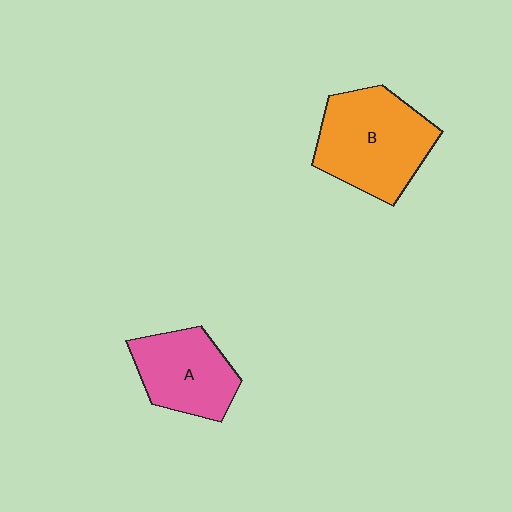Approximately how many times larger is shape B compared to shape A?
Approximately 1.4 times.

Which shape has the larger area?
Shape B (orange).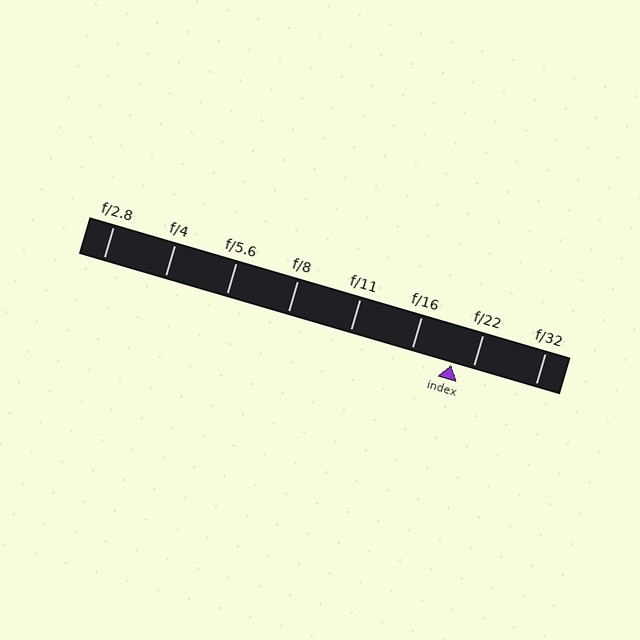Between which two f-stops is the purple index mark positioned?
The index mark is between f/16 and f/22.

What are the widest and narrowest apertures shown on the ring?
The widest aperture shown is f/2.8 and the narrowest is f/32.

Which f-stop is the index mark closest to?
The index mark is closest to f/22.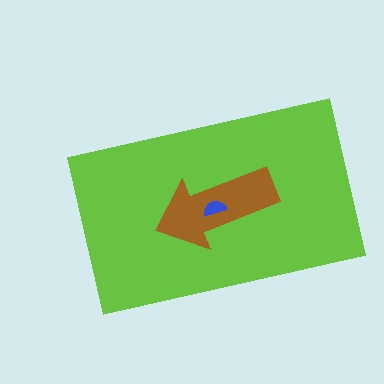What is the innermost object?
The blue semicircle.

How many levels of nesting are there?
3.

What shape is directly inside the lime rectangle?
The brown arrow.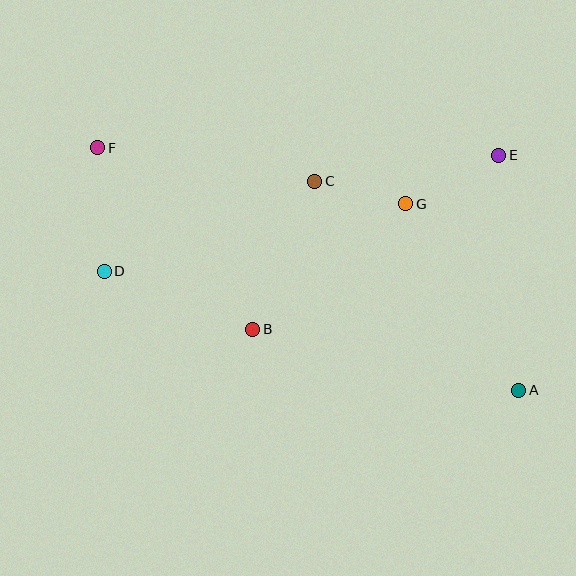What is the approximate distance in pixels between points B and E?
The distance between B and E is approximately 301 pixels.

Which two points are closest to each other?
Points C and G are closest to each other.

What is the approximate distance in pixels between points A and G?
The distance between A and G is approximately 218 pixels.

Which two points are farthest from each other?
Points A and F are farthest from each other.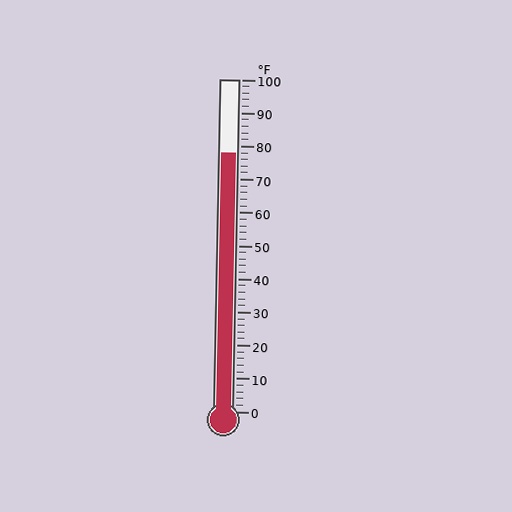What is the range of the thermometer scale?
The thermometer scale ranges from 0°F to 100°F.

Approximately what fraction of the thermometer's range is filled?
The thermometer is filled to approximately 80% of its range.